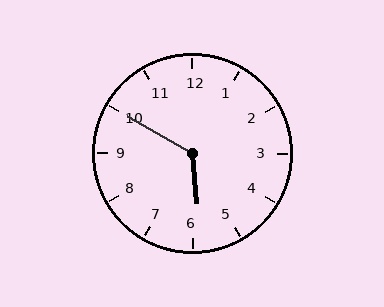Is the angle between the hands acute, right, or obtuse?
It is obtuse.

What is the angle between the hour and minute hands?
Approximately 125 degrees.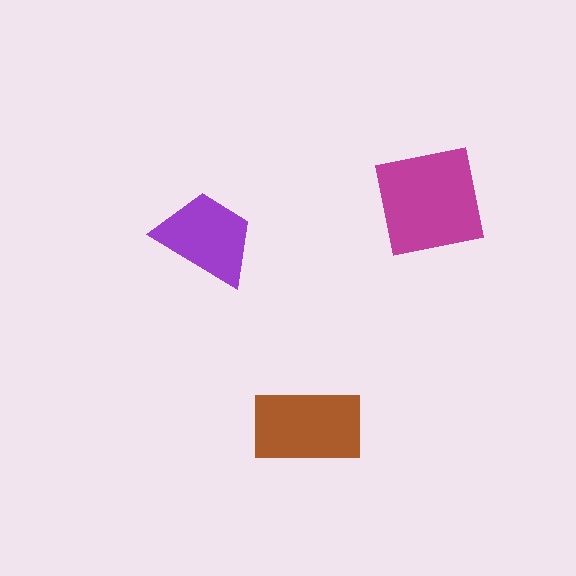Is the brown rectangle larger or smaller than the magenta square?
Smaller.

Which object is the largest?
The magenta square.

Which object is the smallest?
The purple trapezoid.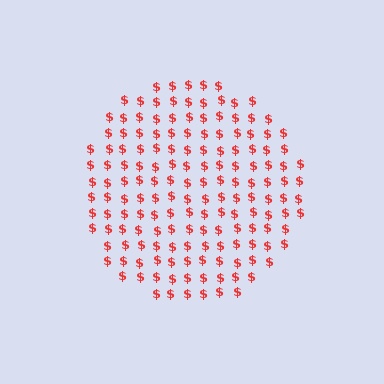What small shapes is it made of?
It is made of small dollar signs.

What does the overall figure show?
The overall figure shows a circle.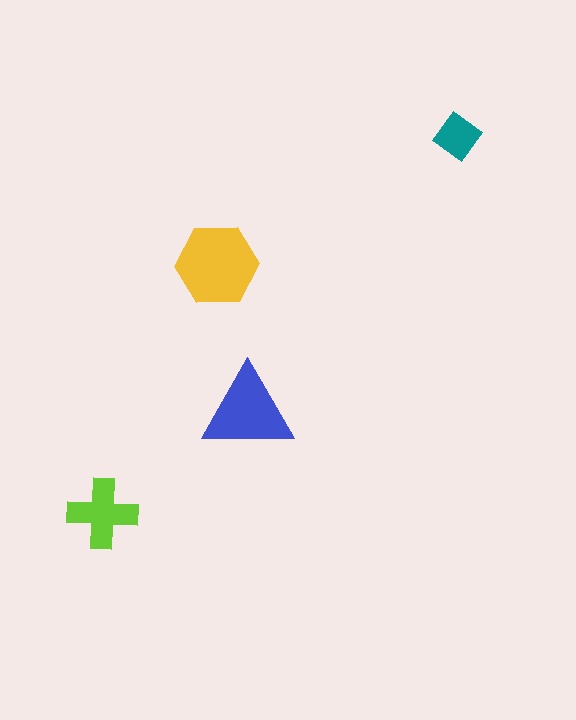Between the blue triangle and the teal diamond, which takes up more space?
The blue triangle.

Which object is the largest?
The yellow hexagon.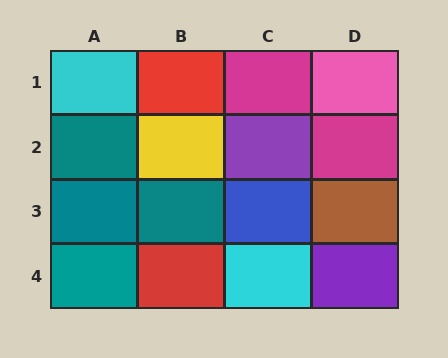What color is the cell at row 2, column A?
Teal.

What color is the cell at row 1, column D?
Pink.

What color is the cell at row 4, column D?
Purple.